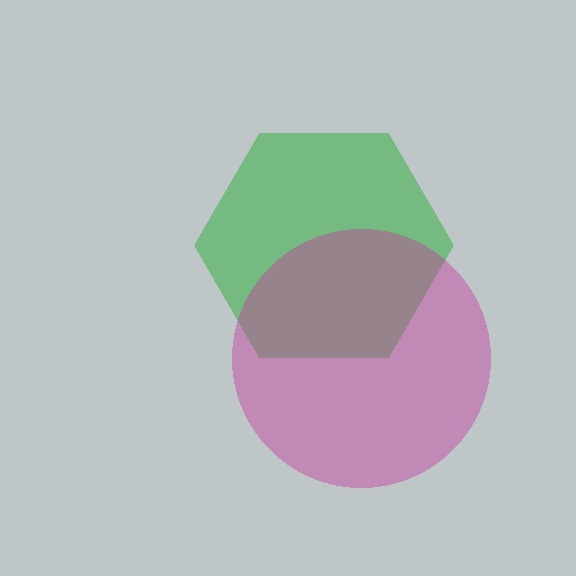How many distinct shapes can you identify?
There are 2 distinct shapes: a green hexagon, a magenta circle.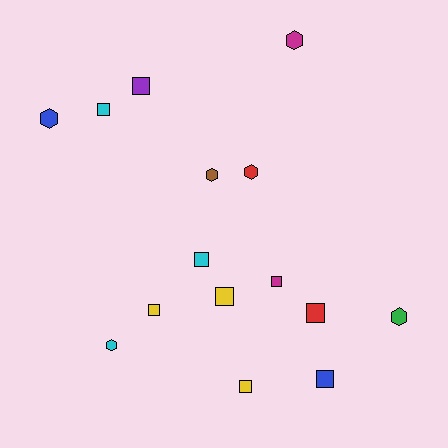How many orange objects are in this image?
There are no orange objects.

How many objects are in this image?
There are 15 objects.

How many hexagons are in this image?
There are 6 hexagons.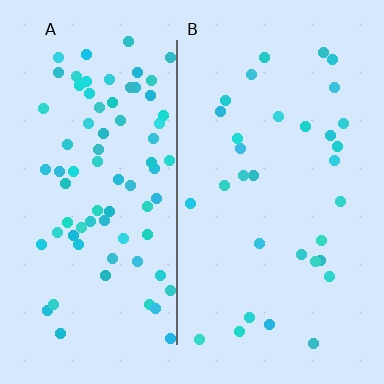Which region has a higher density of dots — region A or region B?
A (the left).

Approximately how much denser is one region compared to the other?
Approximately 2.4× — region A over region B.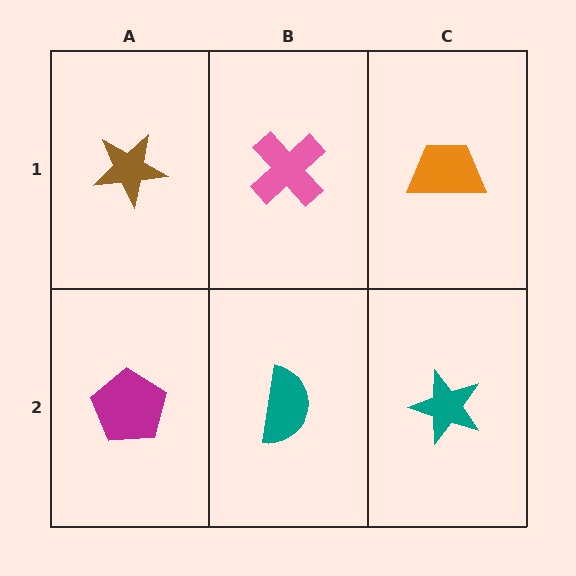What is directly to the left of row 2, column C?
A teal semicircle.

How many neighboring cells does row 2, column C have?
2.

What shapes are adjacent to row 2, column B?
A pink cross (row 1, column B), a magenta pentagon (row 2, column A), a teal star (row 2, column C).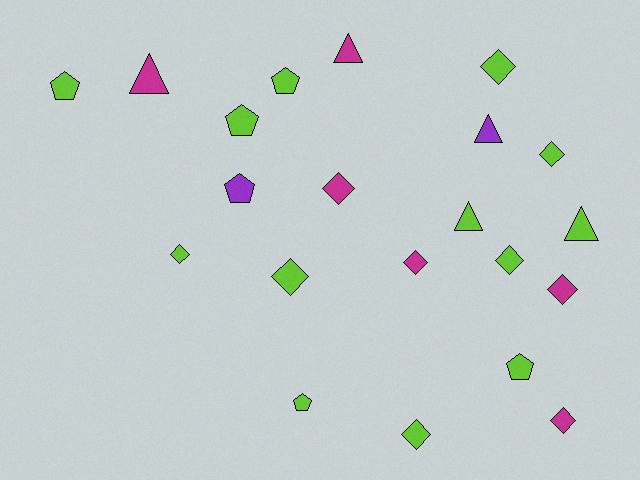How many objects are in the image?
There are 21 objects.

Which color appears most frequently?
Lime, with 13 objects.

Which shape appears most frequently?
Diamond, with 10 objects.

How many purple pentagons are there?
There is 1 purple pentagon.